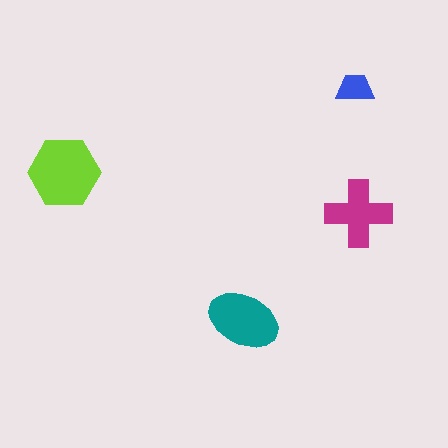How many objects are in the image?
There are 4 objects in the image.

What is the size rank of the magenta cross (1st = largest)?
3rd.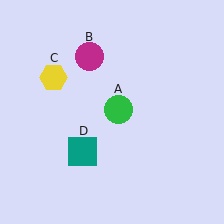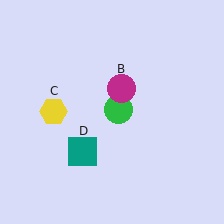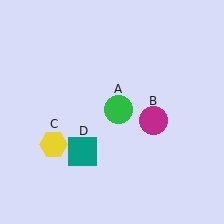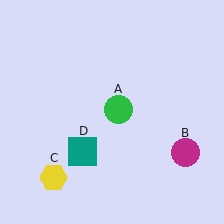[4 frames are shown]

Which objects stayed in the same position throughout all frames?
Green circle (object A) and teal square (object D) remained stationary.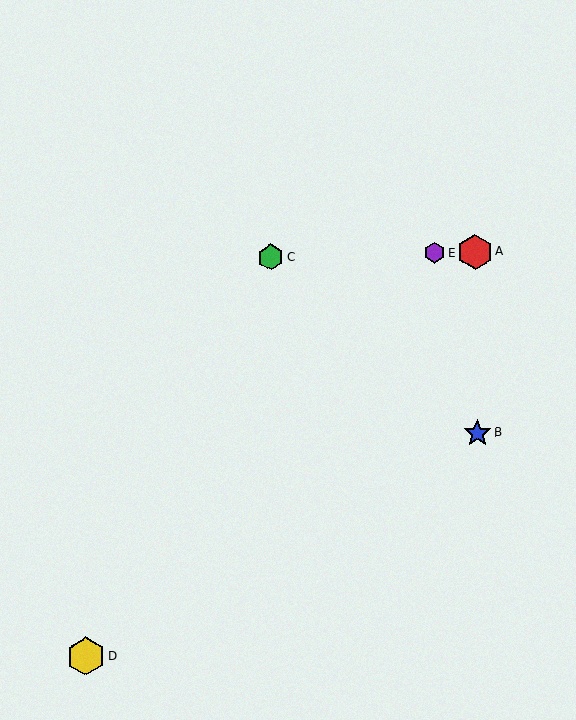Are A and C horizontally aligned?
Yes, both are at y≈252.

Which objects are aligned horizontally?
Objects A, C, E are aligned horizontally.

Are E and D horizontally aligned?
No, E is at y≈253 and D is at y≈656.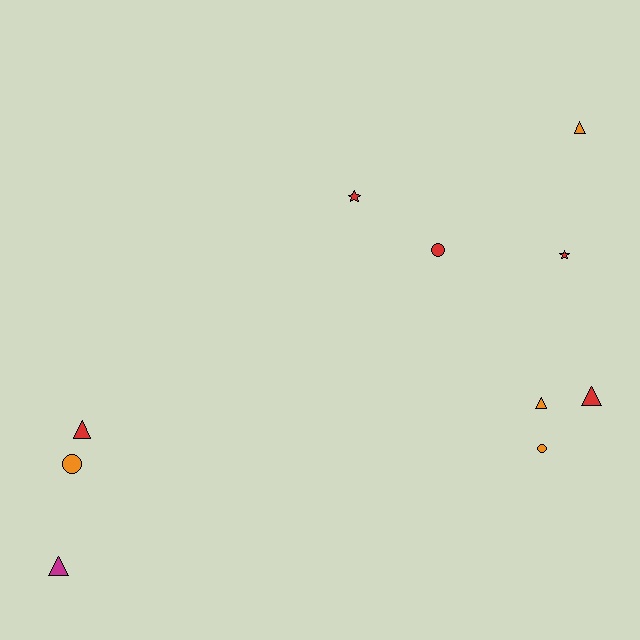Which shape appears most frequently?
Triangle, with 5 objects.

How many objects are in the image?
There are 10 objects.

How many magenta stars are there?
There are no magenta stars.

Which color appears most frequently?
Red, with 5 objects.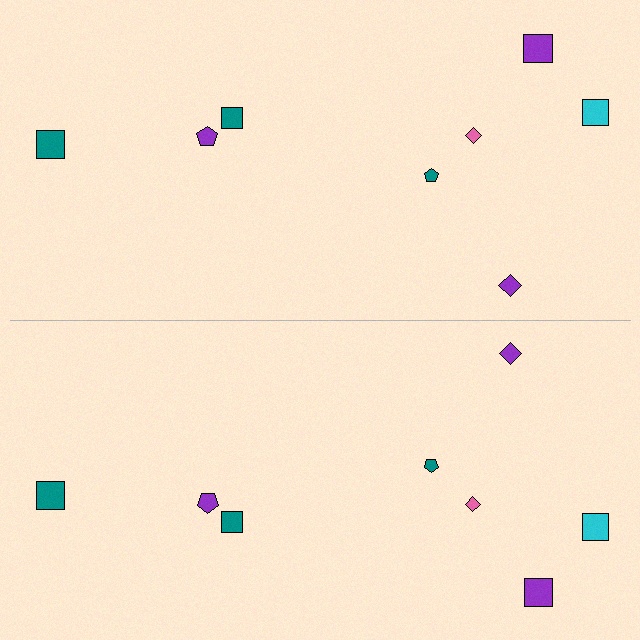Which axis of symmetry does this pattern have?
The pattern has a horizontal axis of symmetry running through the center of the image.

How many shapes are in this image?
There are 16 shapes in this image.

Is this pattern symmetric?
Yes, this pattern has bilateral (reflection) symmetry.